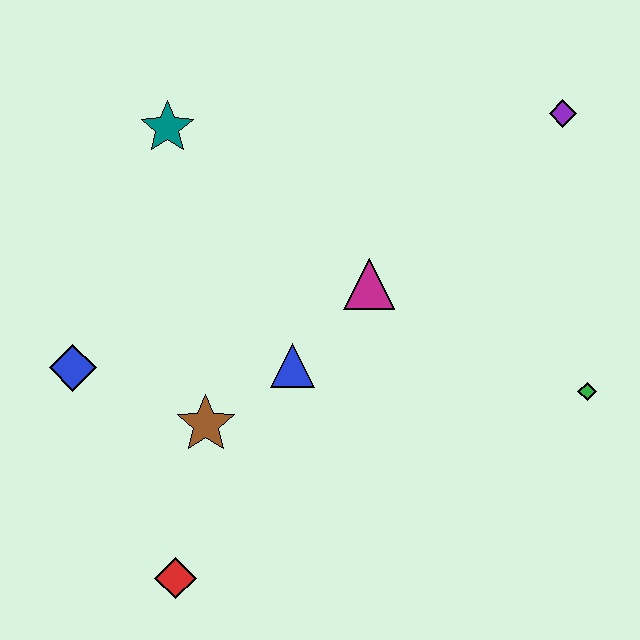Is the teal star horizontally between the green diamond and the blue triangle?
No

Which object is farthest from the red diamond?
The purple diamond is farthest from the red diamond.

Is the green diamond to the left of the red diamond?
No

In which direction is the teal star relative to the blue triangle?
The teal star is above the blue triangle.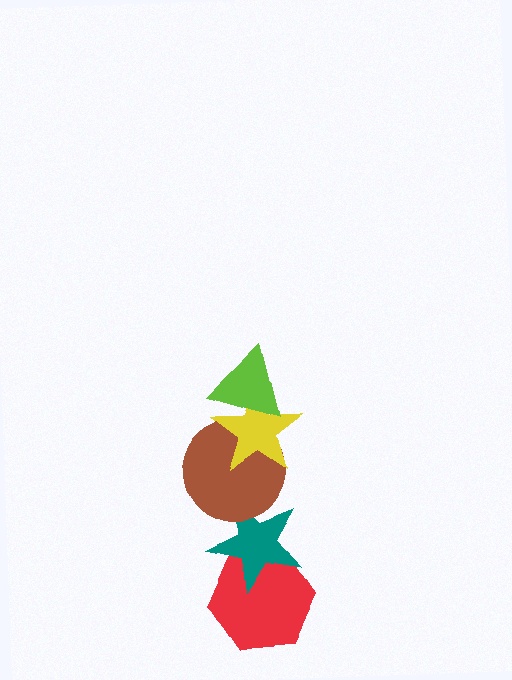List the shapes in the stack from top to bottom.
From top to bottom: the lime triangle, the yellow star, the brown circle, the teal star, the red hexagon.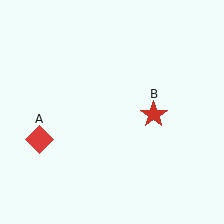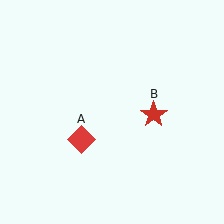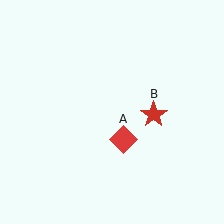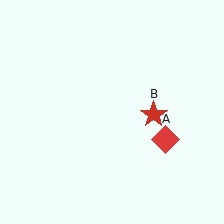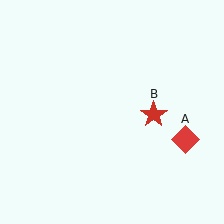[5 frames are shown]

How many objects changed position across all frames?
1 object changed position: red diamond (object A).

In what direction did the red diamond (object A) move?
The red diamond (object A) moved right.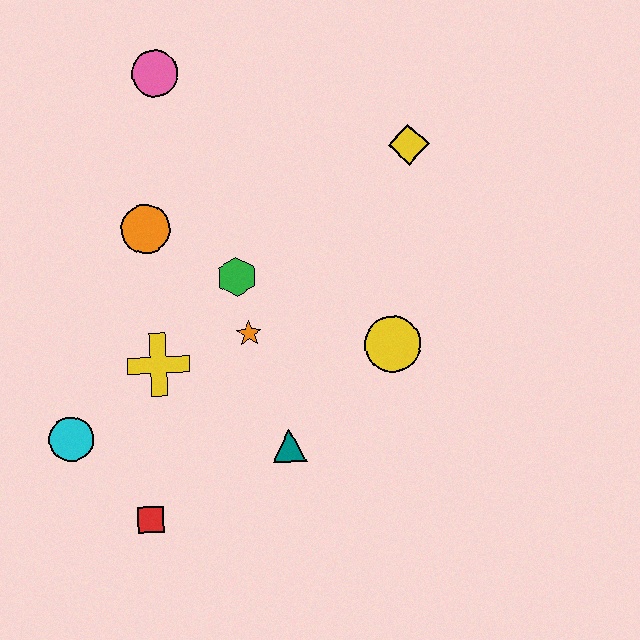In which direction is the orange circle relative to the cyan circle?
The orange circle is above the cyan circle.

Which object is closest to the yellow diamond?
The yellow circle is closest to the yellow diamond.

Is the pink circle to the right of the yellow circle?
No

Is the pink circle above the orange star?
Yes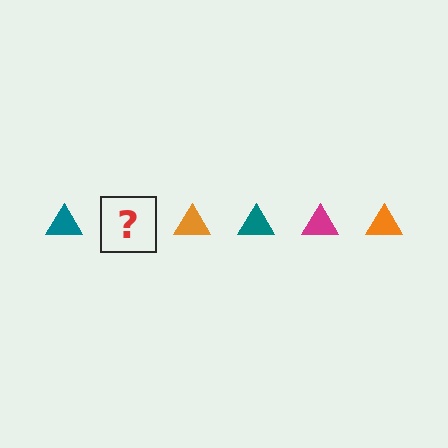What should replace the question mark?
The question mark should be replaced with a magenta triangle.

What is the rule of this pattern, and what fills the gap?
The rule is that the pattern cycles through teal, magenta, orange triangles. The gap should be filled with a magenta triangle.